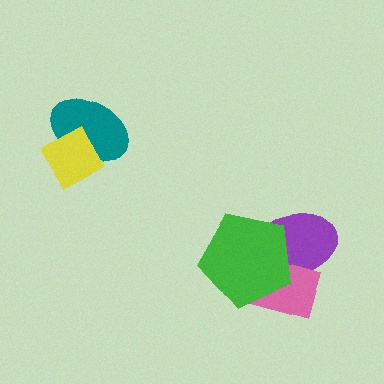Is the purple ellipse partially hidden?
Yes, it is partially covered by another shape.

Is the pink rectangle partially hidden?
Yes, it is partially covered by another shape.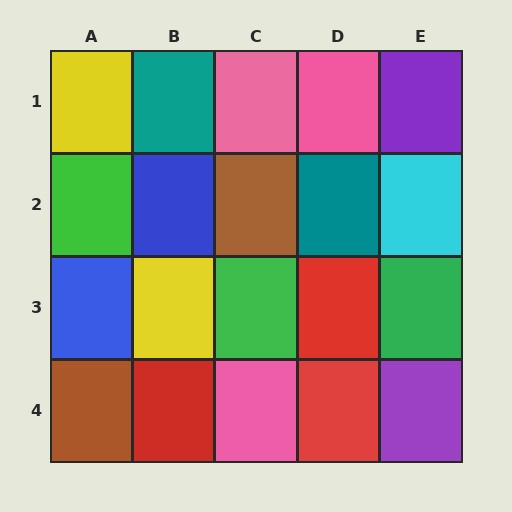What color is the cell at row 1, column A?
Yellow.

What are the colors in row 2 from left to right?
Green, blue, brown, teal, cyan.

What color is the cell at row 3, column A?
Blue.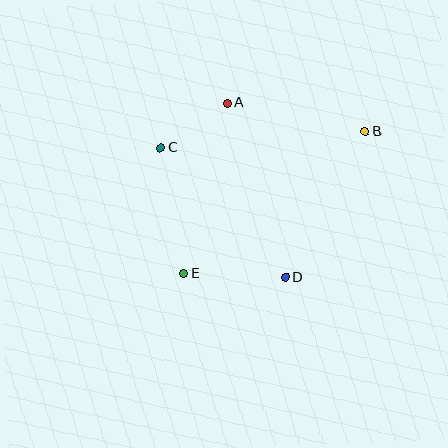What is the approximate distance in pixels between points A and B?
The distance between A and B is approximately 141 pixels.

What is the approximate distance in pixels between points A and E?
The distance between A and E is approximately 176 pixels.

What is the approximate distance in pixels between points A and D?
The distance between A and D is approximately 184 pixels.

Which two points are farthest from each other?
Points B and E are farthest from each other.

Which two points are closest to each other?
Points A and C are closest to each other.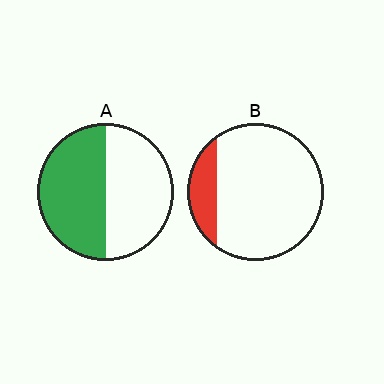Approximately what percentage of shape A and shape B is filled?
A is approximately 50% and B is approximately 15%.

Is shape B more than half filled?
No.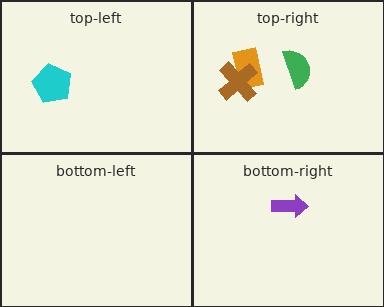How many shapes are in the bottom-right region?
1.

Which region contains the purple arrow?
The bottom-right region.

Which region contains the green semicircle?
The top-right region.